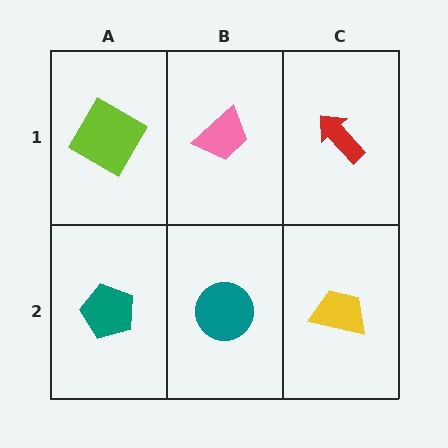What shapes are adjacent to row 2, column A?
A lime diamond (row 1, column A), a teal circle (row 2, column B).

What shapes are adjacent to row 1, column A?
A teal pentagon (row 2, column A), a pink trapezoid (row 1, column B).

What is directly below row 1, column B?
A teal circle.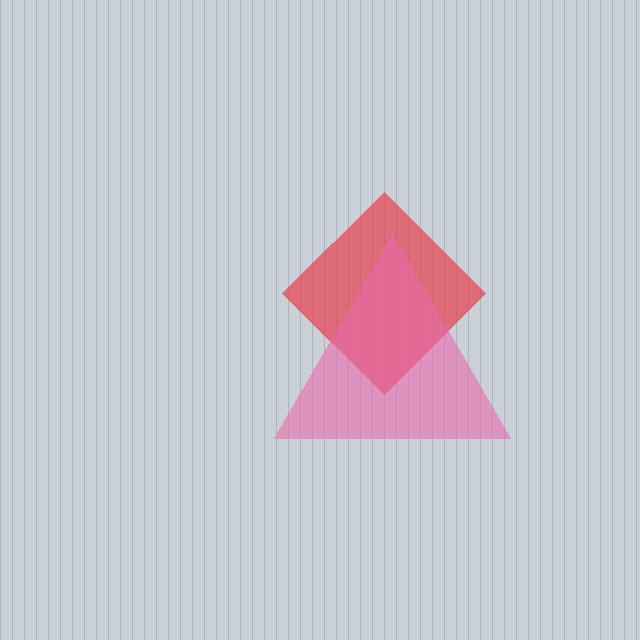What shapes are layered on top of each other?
The layered shapes are: a red diamond, a pink triangle.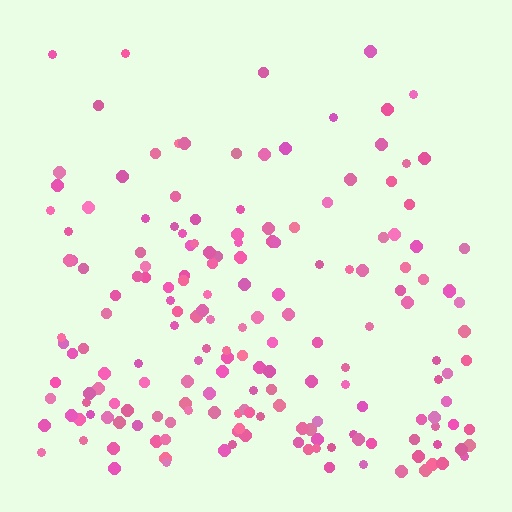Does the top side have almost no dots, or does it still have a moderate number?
Still a moderate number, just noticeably fewer than the bottom.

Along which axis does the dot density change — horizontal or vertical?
Vertical.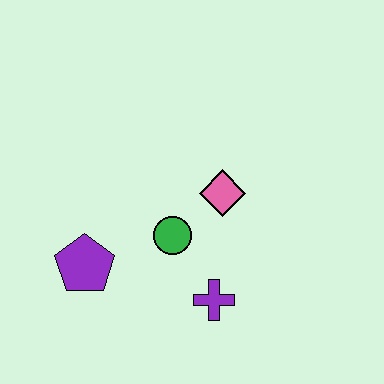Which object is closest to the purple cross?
The green circle is closest to the purple cross.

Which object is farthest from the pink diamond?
The purple pentagon is farthest from the pink diamond.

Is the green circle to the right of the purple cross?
No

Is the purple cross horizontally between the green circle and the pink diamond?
Yes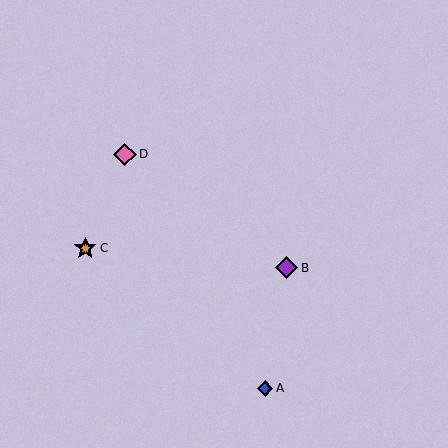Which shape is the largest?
The pink diamond (labeled D) is the largest.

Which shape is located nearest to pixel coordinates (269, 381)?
The blue diamond (labeled A) at (265, 388) is nearest to that location.